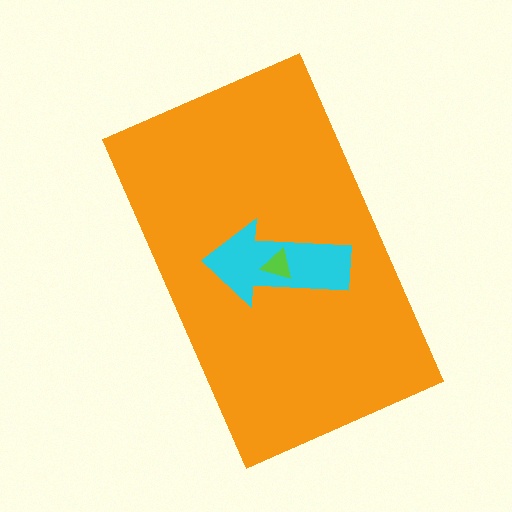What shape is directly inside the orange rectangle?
The cyan arrow.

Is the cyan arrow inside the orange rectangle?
Yes.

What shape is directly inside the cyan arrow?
The lime triangle.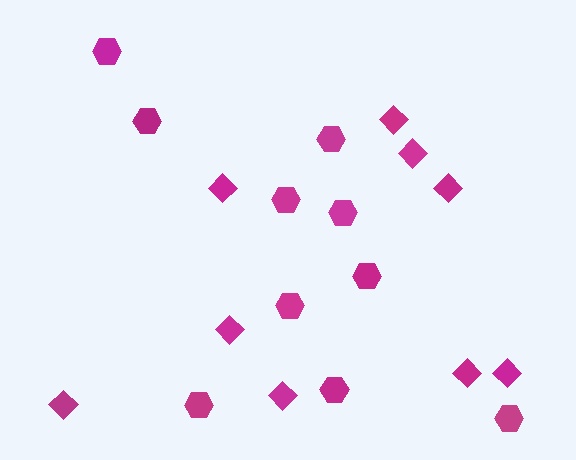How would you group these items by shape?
There are 2 groups: one group of diamonds (9) and one group of hexagons (10).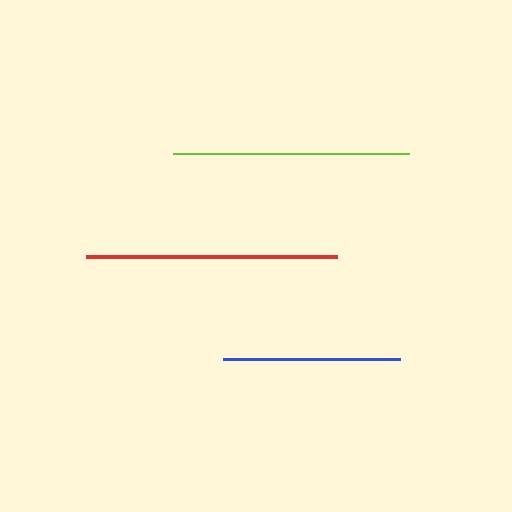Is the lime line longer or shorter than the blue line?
The lime line is longer than the blue line.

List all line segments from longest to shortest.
From longest to shortest: red, lime, blue.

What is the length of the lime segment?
The lime segment is approximately 237 pixels long.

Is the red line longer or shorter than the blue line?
The red line is longer than the blue line.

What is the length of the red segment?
The red segment is approximately 251 pixels long.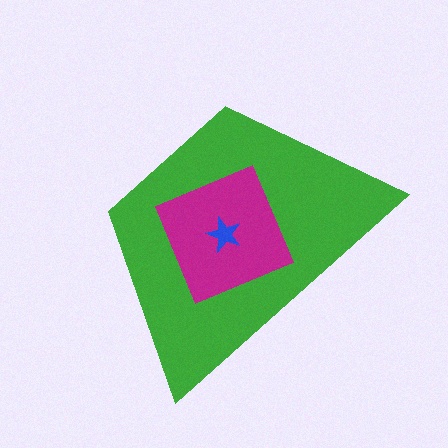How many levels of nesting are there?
3.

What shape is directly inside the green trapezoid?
The magenta diamond.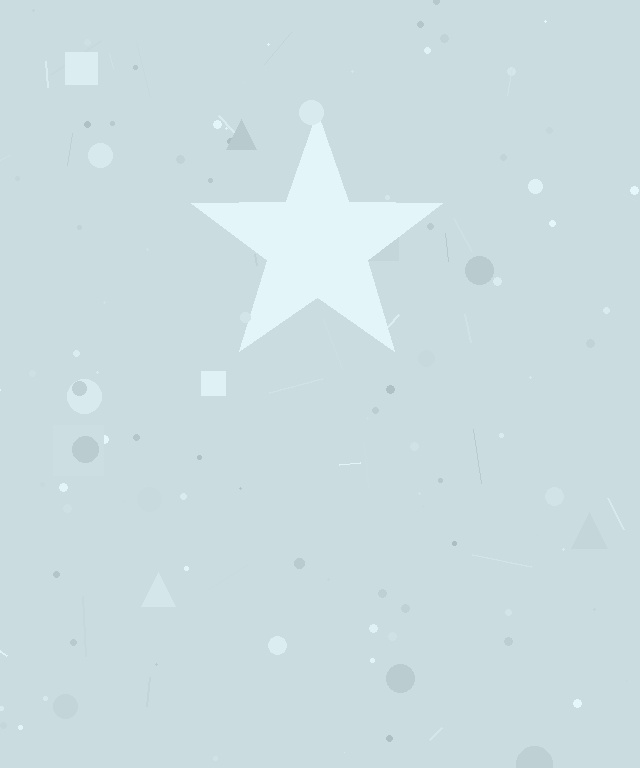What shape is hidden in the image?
A star is hidden in the image.